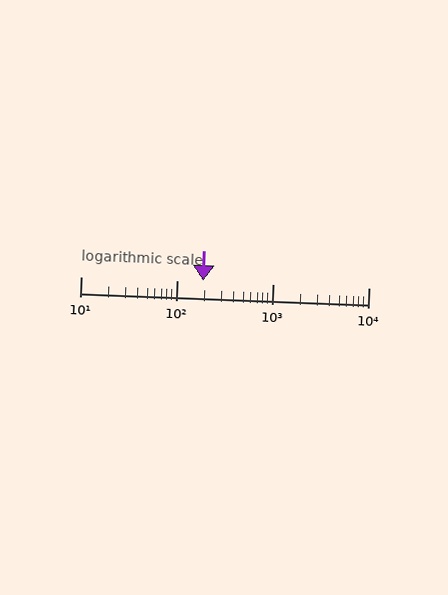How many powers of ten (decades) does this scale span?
The scale spans 3 decades, from 10 to 10000.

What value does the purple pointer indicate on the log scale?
The pointer indicates approximately 190.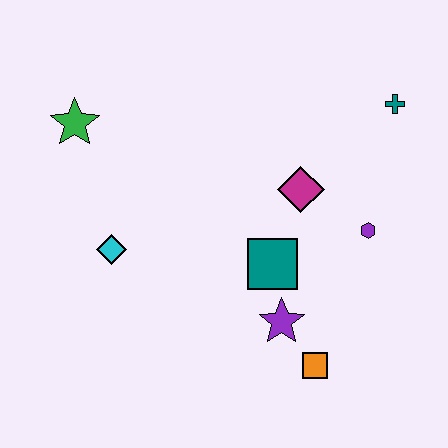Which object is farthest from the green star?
The orange square is farthest from the green star.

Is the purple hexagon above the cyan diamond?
Yes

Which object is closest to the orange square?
The purple star is closest to the orange square.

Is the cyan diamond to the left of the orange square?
Yes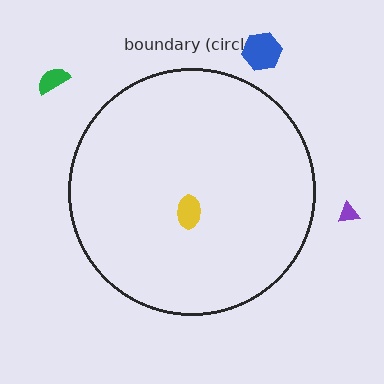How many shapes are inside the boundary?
1 inside, 3 outside.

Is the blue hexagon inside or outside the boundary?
Outside.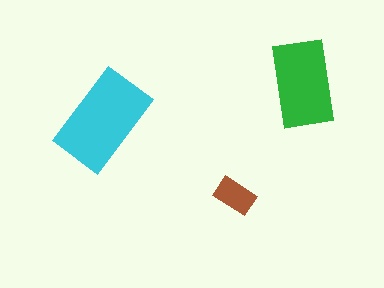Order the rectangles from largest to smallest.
the cyan one, the green one, the brown one.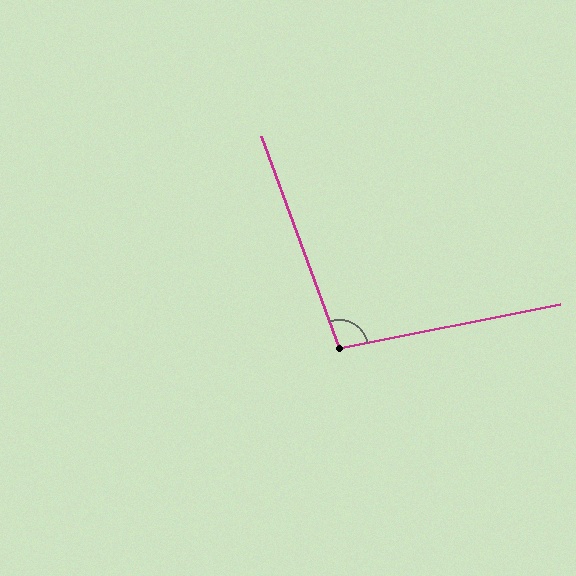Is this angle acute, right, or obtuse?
It is obtuse.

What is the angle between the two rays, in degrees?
Approximately 99 degrees.